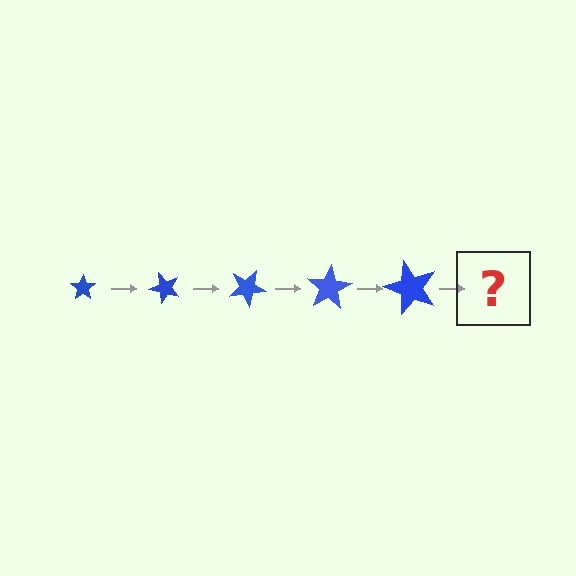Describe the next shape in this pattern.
It should be a star, larger than the previous one and rotated 250 degrees from the start.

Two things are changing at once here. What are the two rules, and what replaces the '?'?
The two rules are that the star grows larger each step and it rotates 50 degrees each step. The '?' should be a star, larger than the previous one and rotated 250 degrees from the start.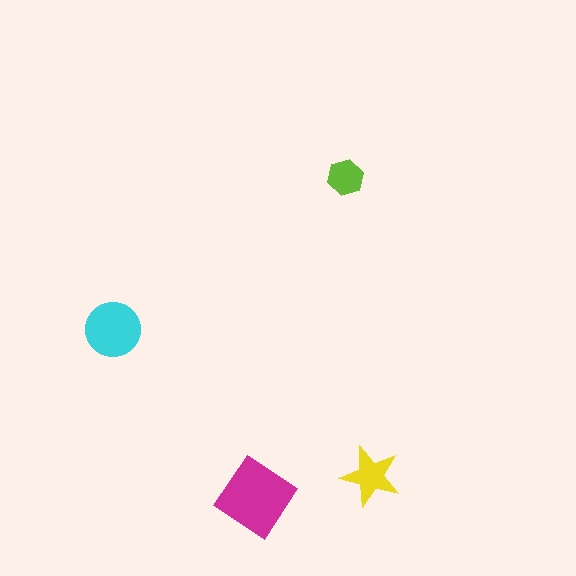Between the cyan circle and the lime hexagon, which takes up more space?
The cyan circle.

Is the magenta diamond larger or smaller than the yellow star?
Larger.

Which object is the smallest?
The lime hexagon.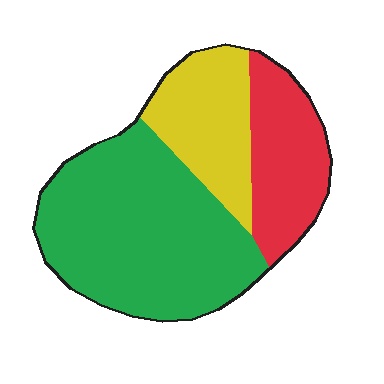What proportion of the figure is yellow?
Yellow takes up about one quarter (1/4) of the figure.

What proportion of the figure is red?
Red takes up about one quarter (1/4) of the figure.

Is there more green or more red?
Green.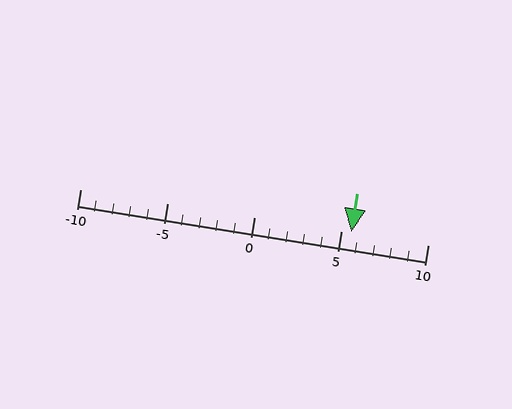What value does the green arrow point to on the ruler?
The green arrow points to approximately 6.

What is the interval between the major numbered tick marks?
The major tick marks are spaced 5 units apart.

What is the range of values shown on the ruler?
The ruler shows values from -10 to 10.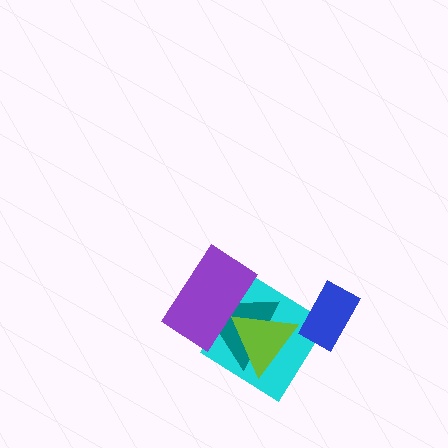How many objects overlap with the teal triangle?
3 objects overlap with the teal triangle.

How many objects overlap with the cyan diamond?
4 objects overlap with the cyan diamond.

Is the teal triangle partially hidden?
Yes, it is partially covered by another shape.